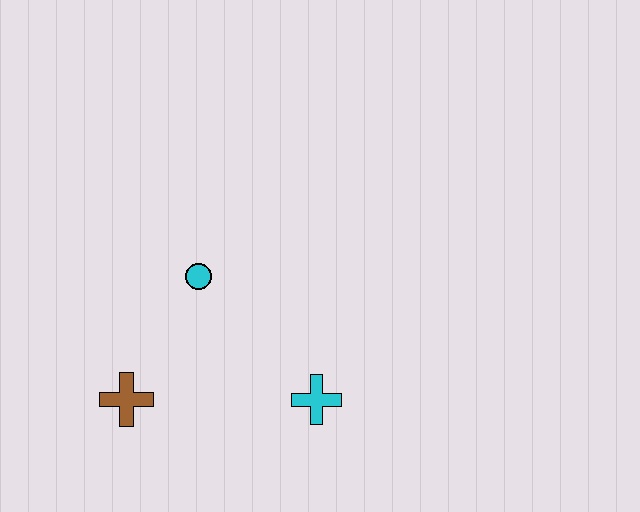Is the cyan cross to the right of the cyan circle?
Yes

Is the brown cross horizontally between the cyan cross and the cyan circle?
No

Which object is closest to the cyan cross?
The cyan circle is closest to the cyan cross.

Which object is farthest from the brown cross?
The cyan cross is farthest from the brown cross.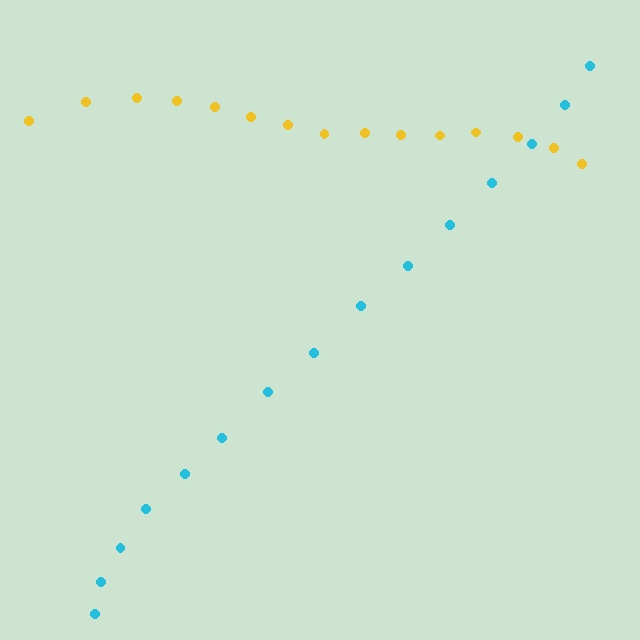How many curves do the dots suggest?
There are 2 distinct paths.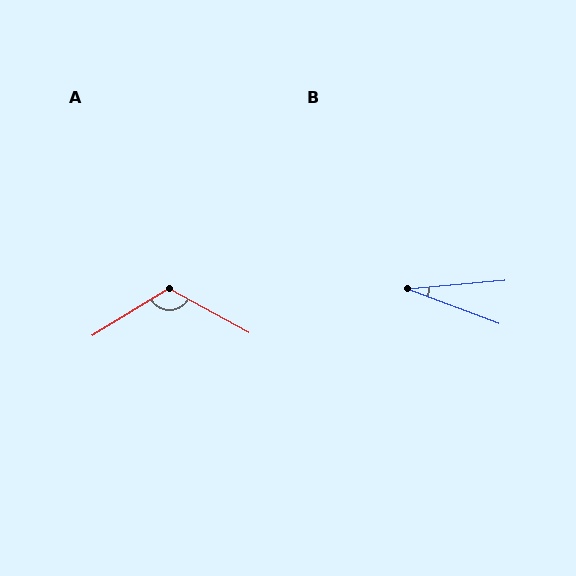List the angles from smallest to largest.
B (26°), A (120°).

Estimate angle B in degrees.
Approximately 26 degrees.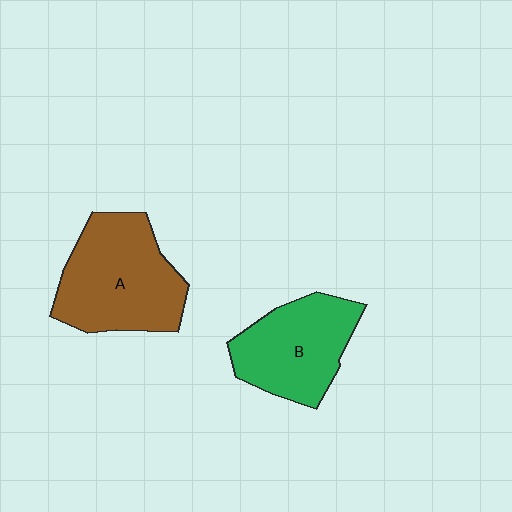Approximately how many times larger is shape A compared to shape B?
Approximately 1.2 times.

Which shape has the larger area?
Shape A (brown).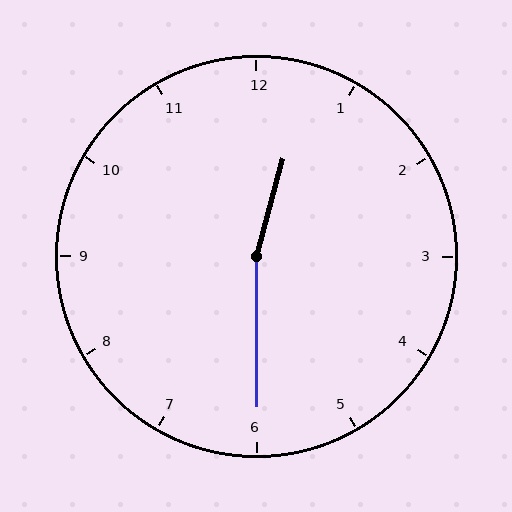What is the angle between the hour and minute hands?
Approximately 165 degrees.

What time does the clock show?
12:30.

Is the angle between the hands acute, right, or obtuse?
It is obtuse.